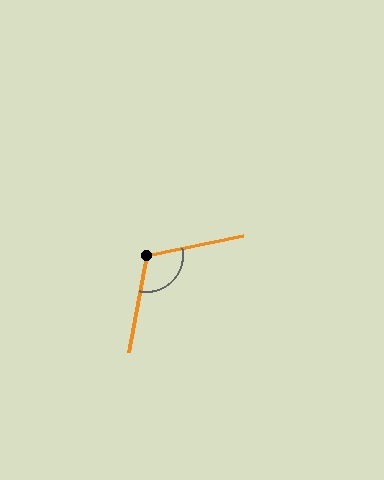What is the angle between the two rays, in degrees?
Approximately 113 degrees.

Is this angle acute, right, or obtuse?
It is obtuse.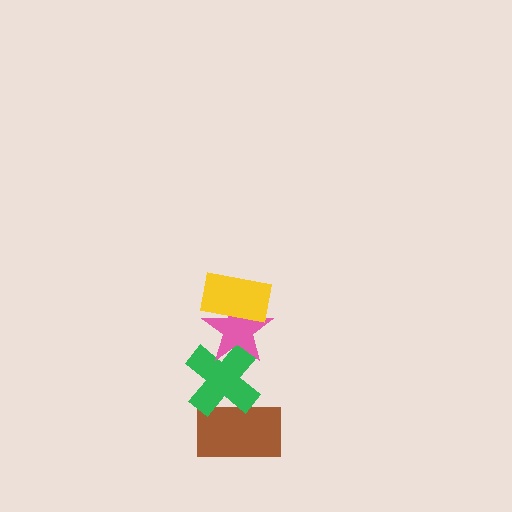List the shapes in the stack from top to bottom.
From top to bottom: the yellow rectangle, the pink star, the green cross, the brown rectangle.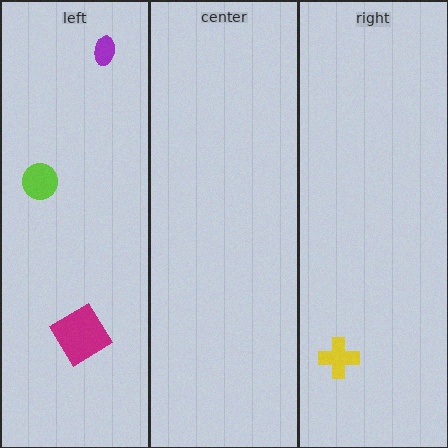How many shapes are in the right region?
1.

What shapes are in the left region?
The purple ellipse, the magenta diamond, the lime circle.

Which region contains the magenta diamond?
The left region.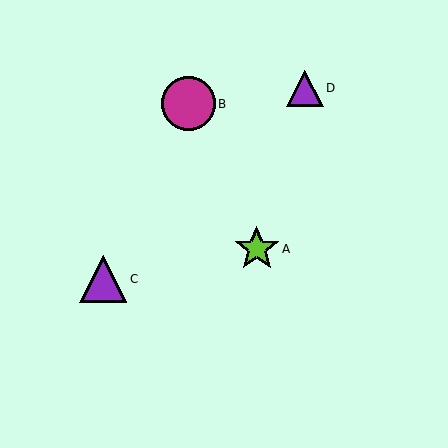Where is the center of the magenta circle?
The center of the magenta circle is at (188, 104).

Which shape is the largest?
The magenta circle (labeled B) is the largest.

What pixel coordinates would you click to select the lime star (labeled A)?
Click at (257, 249) to select the lime star A.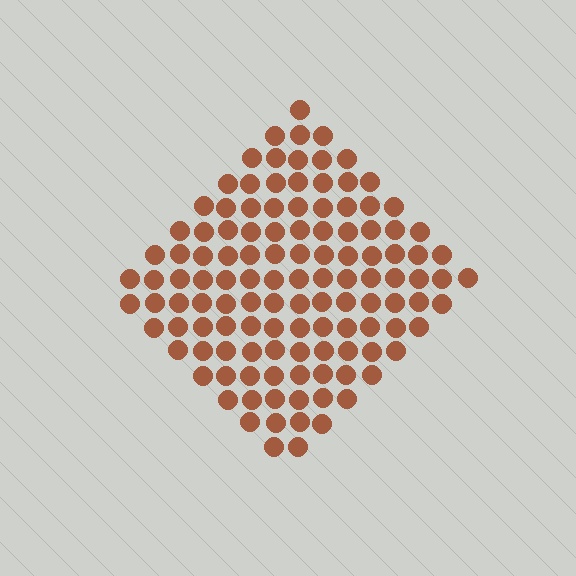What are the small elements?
The small elements are circles.